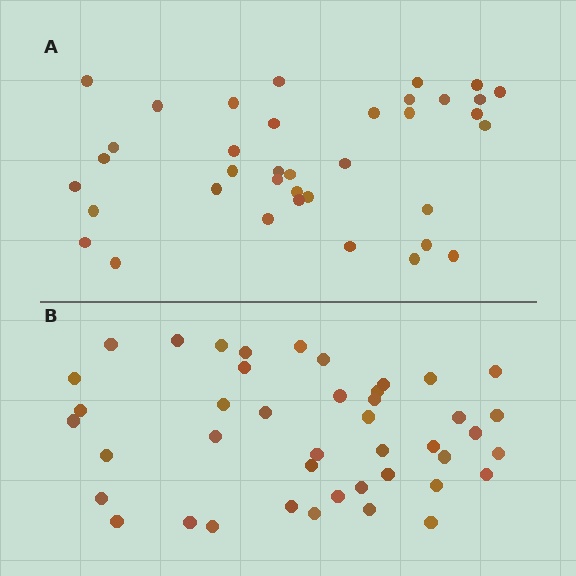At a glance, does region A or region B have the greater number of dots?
Region B (the bottom region) has more dots.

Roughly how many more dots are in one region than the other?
Region B has about 6 more dots than region A.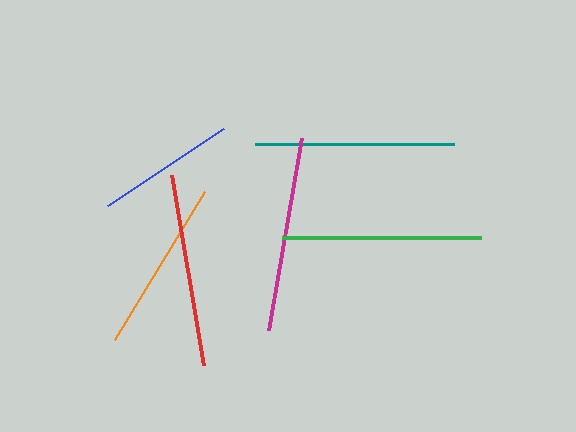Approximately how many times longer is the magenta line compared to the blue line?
The magenta line is approximately 1.4 times the length of the blue line.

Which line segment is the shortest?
The blue line is the shortest at approximately 139 pixels.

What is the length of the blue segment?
The blue segment is approximately 139 pixels long.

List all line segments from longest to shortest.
From longest to shortest: green, teal, magenta, red, orange, blue.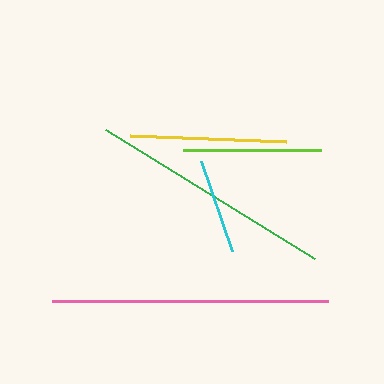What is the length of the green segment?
The green segment is approximately 245 pixels long.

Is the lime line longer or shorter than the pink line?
The pink line is longer than the lime line.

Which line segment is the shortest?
The cyan line is the shortest at approximately 95 pixels.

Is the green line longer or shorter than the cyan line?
The green line is longer than the cyan line.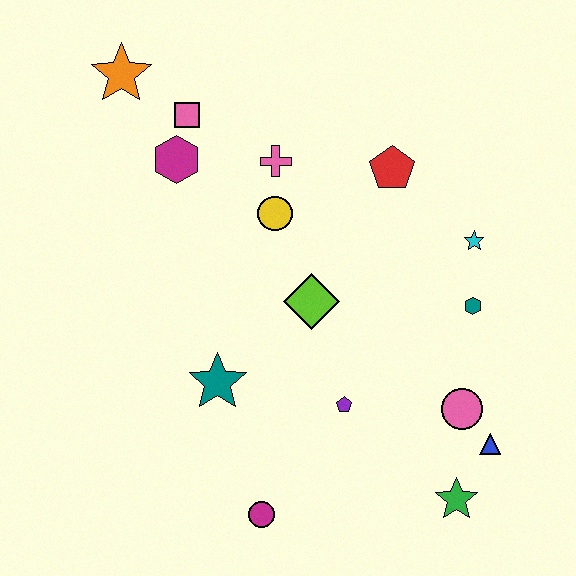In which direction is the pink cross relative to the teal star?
The pink cross is above the teal star.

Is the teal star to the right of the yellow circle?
No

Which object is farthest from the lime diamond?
The orange star is farthest from the lime diamond.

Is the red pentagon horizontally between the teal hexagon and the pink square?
Yes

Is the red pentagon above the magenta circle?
Yes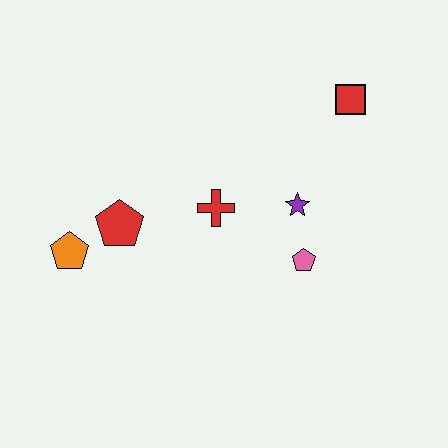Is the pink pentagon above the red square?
No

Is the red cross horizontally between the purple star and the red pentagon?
Yes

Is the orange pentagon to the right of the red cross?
No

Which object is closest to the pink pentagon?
The purple star is closest to the pink pentagon.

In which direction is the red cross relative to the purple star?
The red cross is to the left of the purple star.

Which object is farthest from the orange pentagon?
The red square is farthest from the orange pentagon.